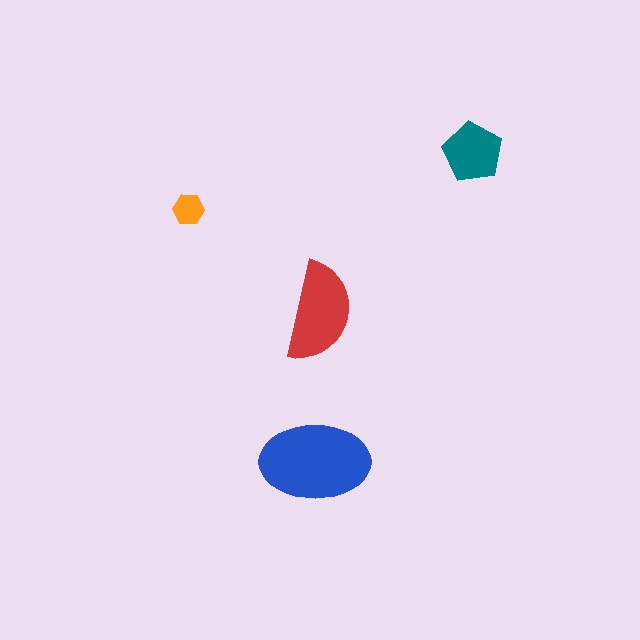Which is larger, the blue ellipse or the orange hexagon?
The blue ellipse.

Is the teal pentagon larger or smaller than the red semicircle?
Smaller.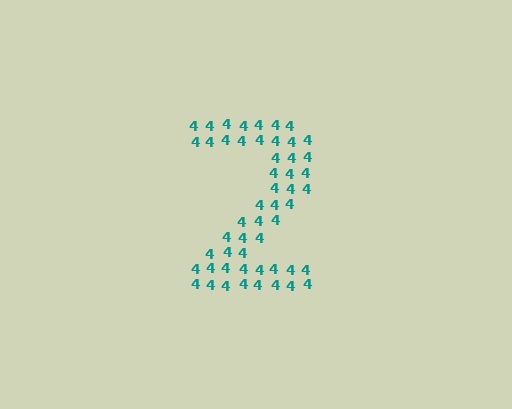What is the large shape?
The large shape is the digit 2.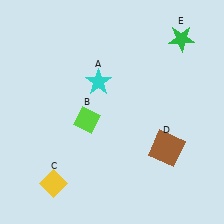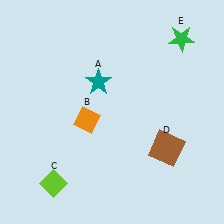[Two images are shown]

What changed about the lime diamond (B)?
In Image 1, B is lime. In Image 2, it changed to orange.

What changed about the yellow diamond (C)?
In Image 1, C is yellow. In Image 2, it changed to lime.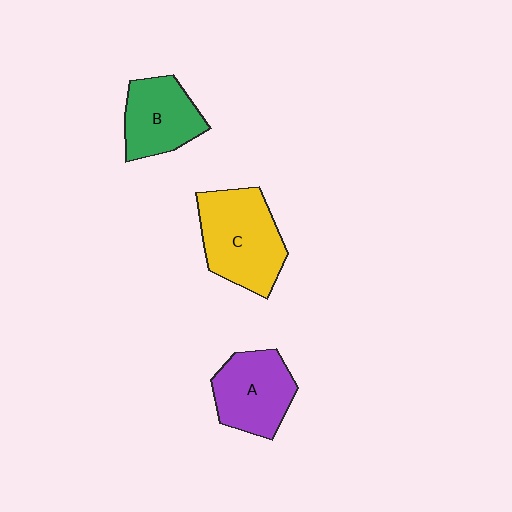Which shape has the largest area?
Shape C (yellow).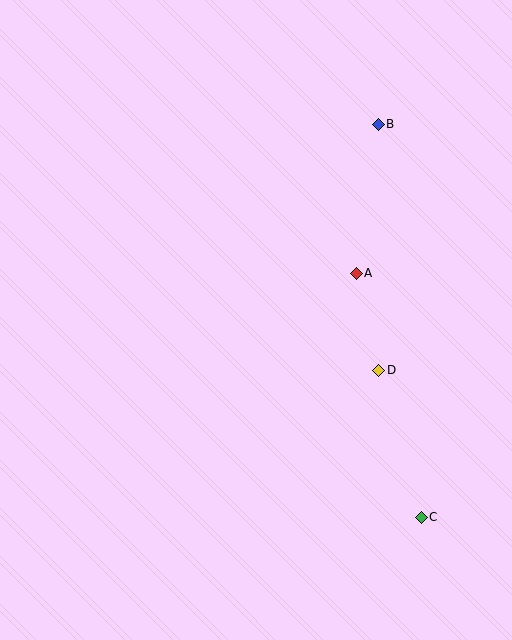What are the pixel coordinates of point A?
Point A is at (356, 273).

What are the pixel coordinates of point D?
Point D is at (379, 370).